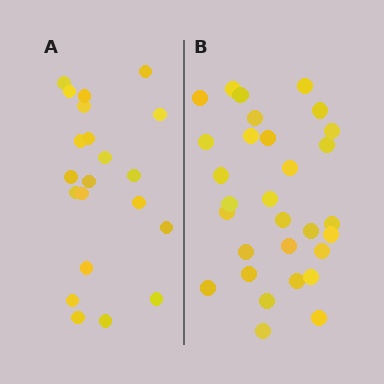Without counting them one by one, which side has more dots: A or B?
Region B (the right region) has more dots.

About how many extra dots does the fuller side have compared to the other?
Region B has roughly 8 or so more dots than region A.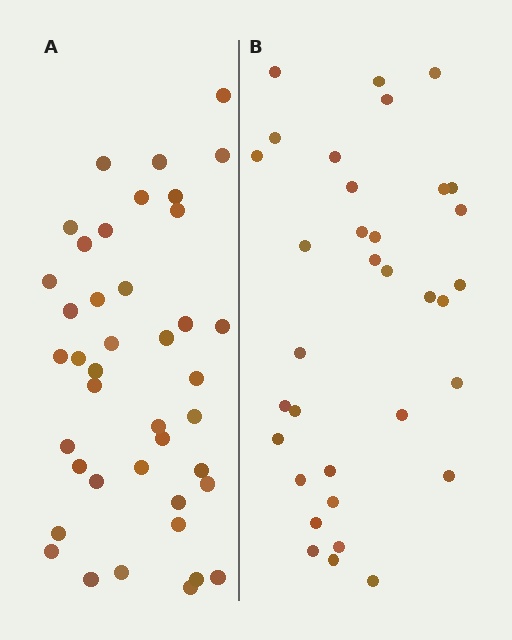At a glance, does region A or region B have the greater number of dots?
Region A (the left region) has more dots.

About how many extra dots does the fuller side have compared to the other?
Region A has roughly 8 or so more dots than region B.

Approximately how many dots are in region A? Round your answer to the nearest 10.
About 40 dots. (The exact count is 41, which rounds to 40.)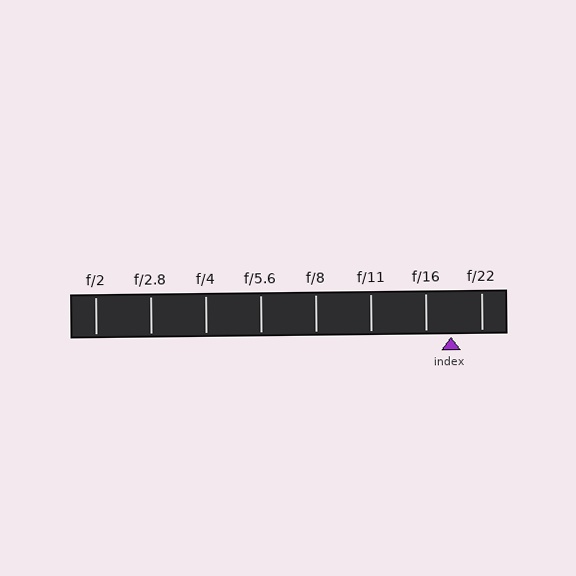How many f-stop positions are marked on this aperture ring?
There are 8 f-stop positions marked.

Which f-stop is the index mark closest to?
The index mark is closest to f/16.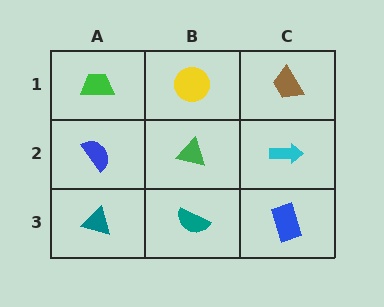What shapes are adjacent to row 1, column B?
A green triangle (row 2, column B), a green trapezoid (row 1, column A), a brown trapezoid (row 1, column C).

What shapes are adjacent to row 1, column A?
A blue semicircle (row 2, column A), a yellow circle (row 1, column B).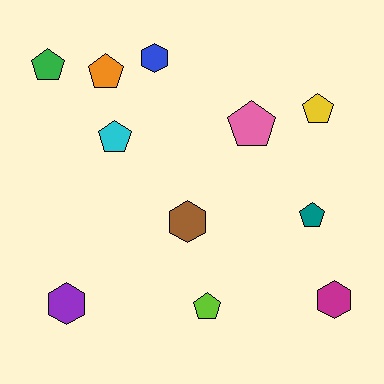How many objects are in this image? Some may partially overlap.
There are 11 objects.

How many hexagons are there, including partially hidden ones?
There are 4 hexagons.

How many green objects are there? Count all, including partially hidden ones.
There is 1 green object.